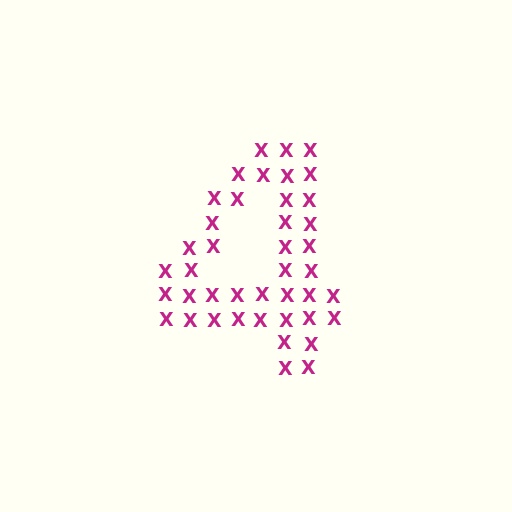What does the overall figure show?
The overall figure shows the digit 4.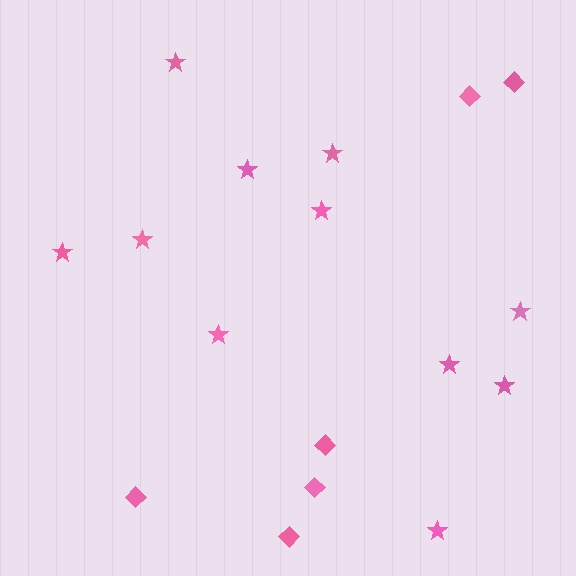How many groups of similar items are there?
There are 2 groups: one group of stars (11) and one group of diamonds (6).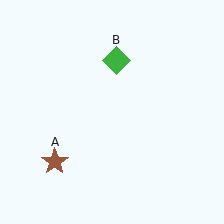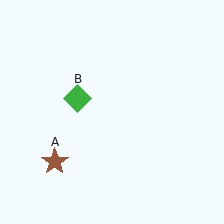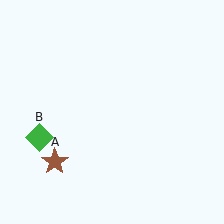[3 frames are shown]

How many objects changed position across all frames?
1 object changed position: green diamond (object B).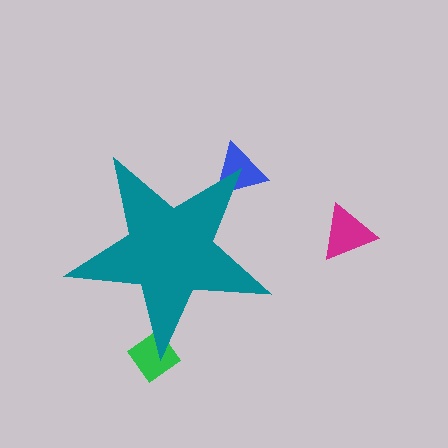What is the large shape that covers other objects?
A teal star.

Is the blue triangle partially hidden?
Yes, the blue triangle is partially hidden behind the teal star.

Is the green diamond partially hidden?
Yes, the green diamond is partially hidden behind the teal star.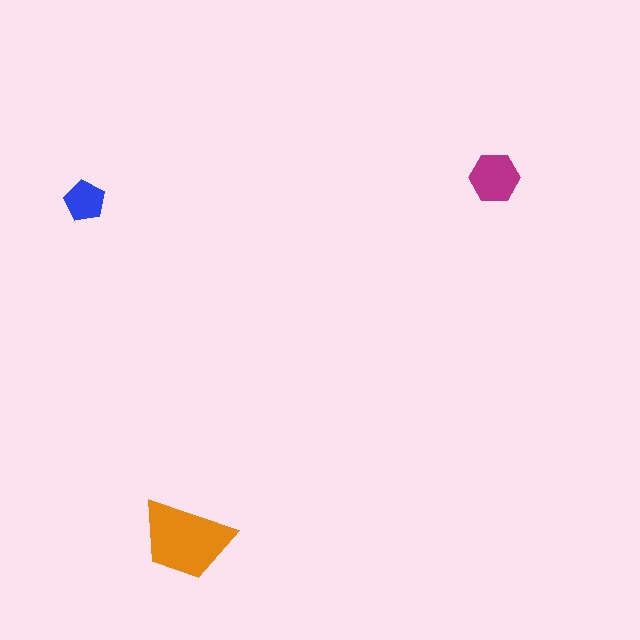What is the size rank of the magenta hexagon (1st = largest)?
2nd.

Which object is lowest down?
The orange trapezoid is bottommost.